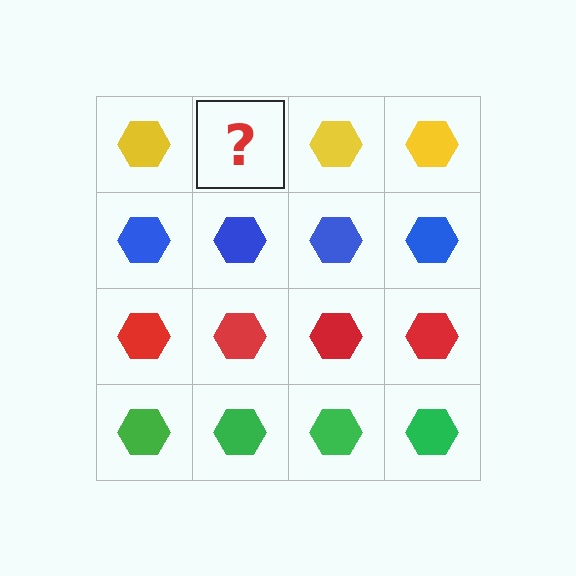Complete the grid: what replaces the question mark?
The question mark should be replaced with a yellow hexagon.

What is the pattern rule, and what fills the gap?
The rule is that each row has a consistent color. The gap should be filled with a yellow hexagon.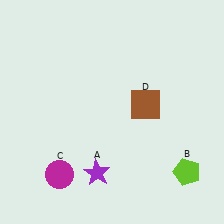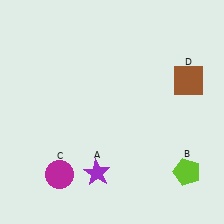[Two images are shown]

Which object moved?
The brown square (D) moved right.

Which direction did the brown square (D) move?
The brown square (D) moved right.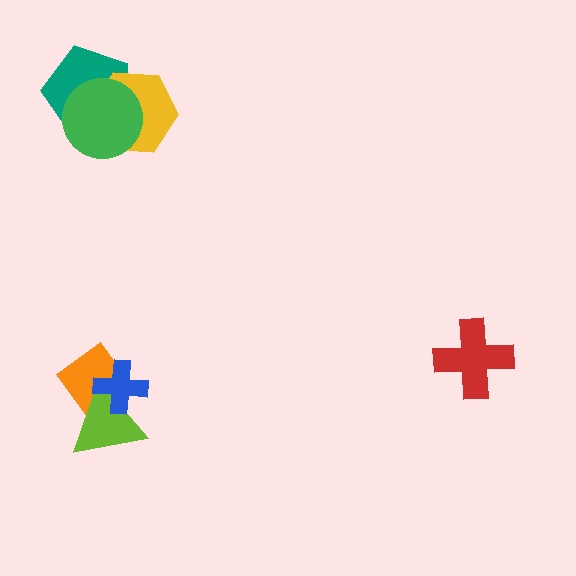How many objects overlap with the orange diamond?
2 objects overlap with the orange diamond.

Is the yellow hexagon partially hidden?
Yes, it is partially covered by another shape.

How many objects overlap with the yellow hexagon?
2 objects overlap with the yellow hexagon.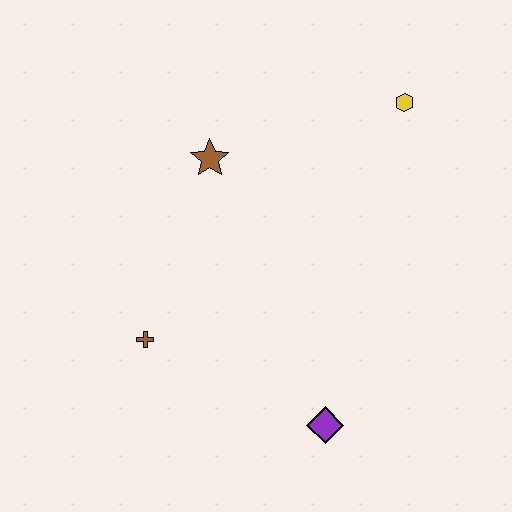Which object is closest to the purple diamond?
The brown cross is closest to the purple diamond.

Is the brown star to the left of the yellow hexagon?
Yes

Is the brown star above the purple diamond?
Yes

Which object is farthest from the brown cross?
The yellow hexagon is farthest from the brown cross.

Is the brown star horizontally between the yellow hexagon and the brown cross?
Yes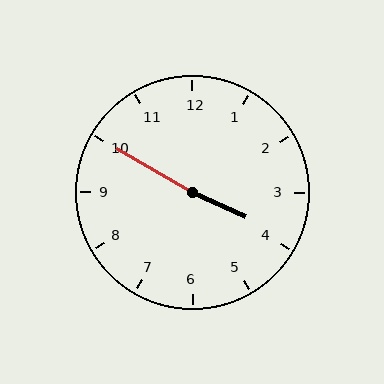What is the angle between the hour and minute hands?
Approximately 175 degrees.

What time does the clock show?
3:50.